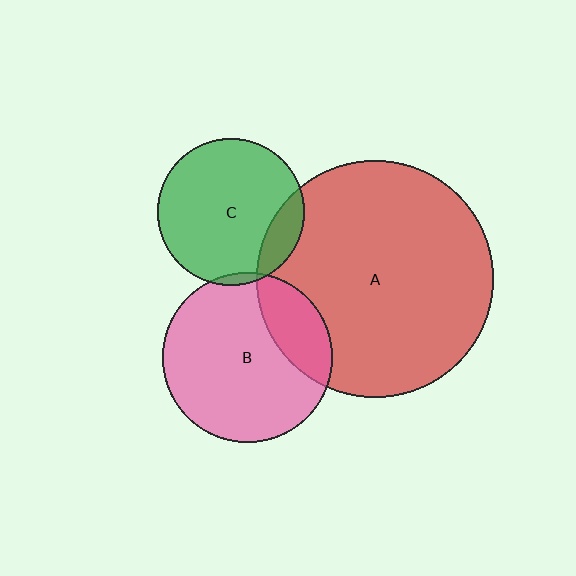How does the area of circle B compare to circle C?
Approximately 1.3 times.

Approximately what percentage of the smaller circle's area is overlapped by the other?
Approximately 20%.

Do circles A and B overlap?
Yes.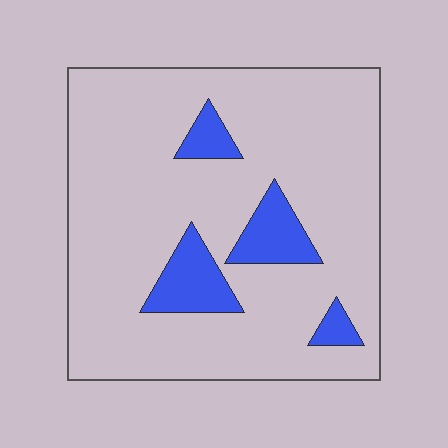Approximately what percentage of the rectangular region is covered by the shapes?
Approximately 15%.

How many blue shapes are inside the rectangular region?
4.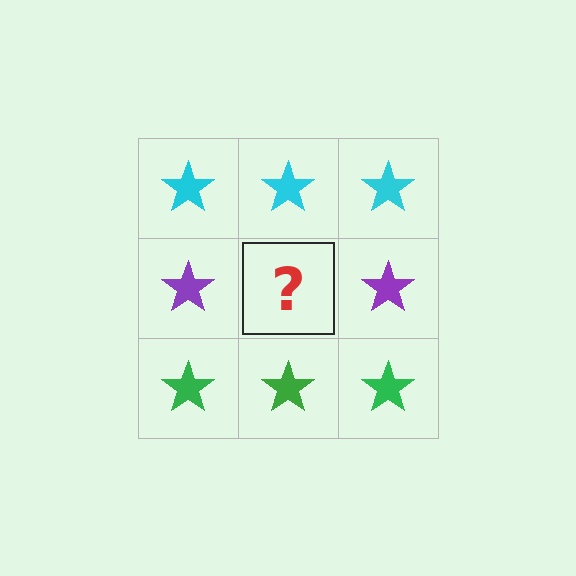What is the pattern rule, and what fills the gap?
The rule is that each row has a consistent color. The gap should be filled with a purple star.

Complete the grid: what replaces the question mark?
The question mark should be replaced with a purple star.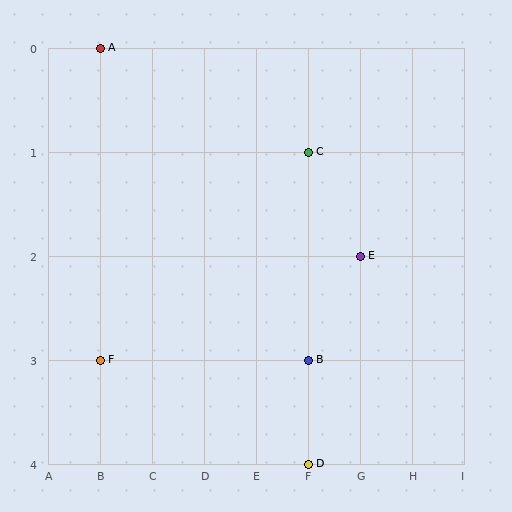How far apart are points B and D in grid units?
Points B and D are 1 row apart.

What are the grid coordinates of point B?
Point B is at grid coordinates (F, 3).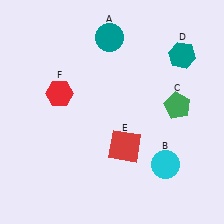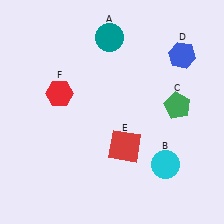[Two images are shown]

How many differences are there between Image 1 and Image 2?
There is 1 difference between the two images.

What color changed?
The hexagon (D) changed from teal in Image 1 to blue in Image 2.